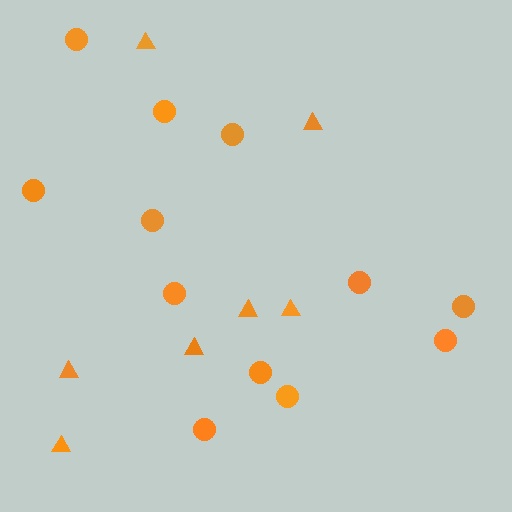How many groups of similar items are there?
There are 2 groups: one group of triangles (7) and one group of circles (12).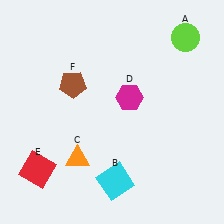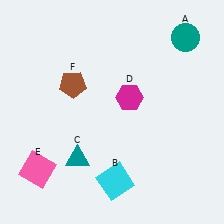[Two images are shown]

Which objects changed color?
A changed from lime to teal. C changed from orange to teal. E changed from red to pink.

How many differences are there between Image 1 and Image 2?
There are 3 differences between the two images.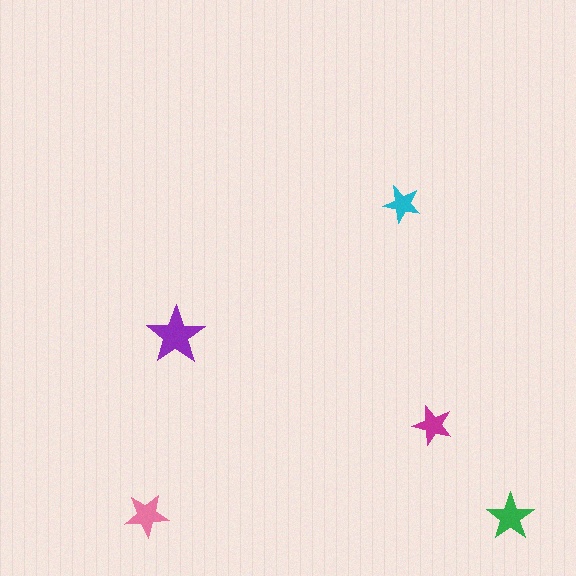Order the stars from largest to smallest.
the purple one, the green one, the pink one, the magenta one, the cyan one.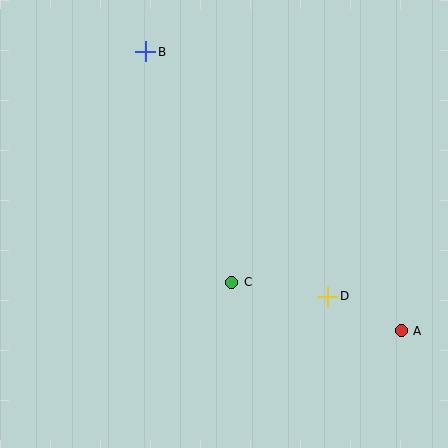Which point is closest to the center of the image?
Point C at (232, 282) is closest to the center.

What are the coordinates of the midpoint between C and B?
The midpoint between C and B is at (189, 167).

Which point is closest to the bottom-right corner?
Point A is closest to the bottom-right corner.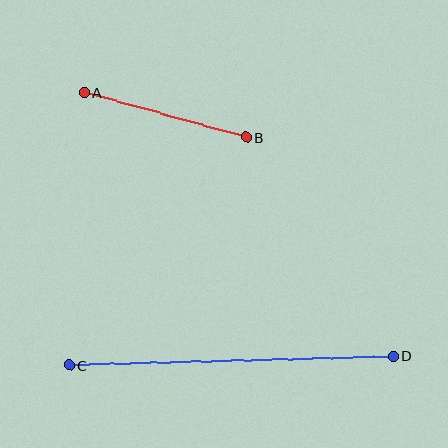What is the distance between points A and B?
The distance is approximately 168 pixels.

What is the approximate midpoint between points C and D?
The midpoint is at approximately (231, 361) pixels.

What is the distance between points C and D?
The distance is approximately 325 pixels.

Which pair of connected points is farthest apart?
Points C and D are farthest apart.